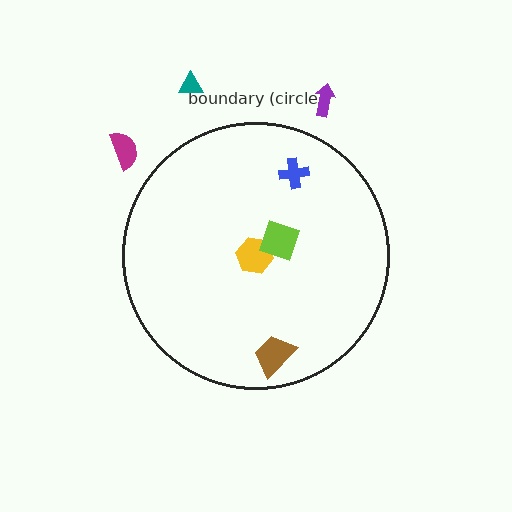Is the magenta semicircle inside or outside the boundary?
Outside.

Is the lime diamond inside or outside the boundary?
Inside.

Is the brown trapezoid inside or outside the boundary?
Inside.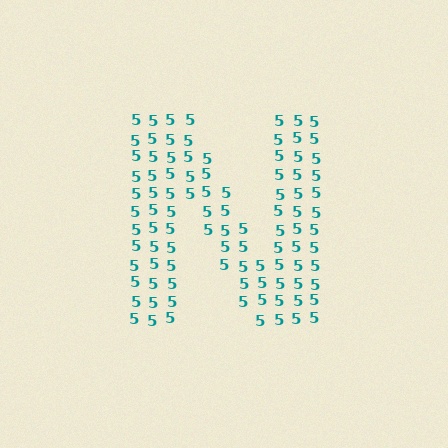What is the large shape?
The large shape is the letter N.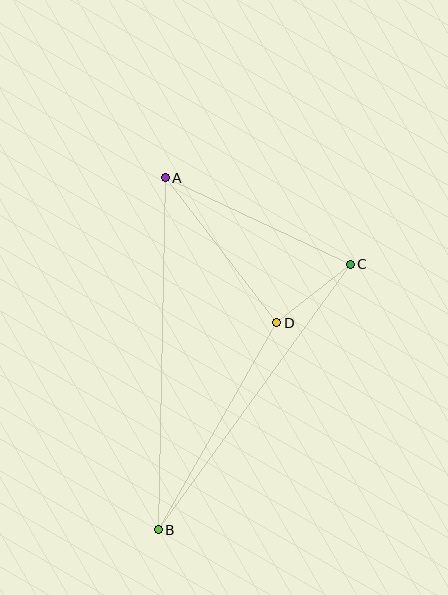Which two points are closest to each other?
Points C and D are closest to each other.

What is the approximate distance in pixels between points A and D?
The distance between A and D is approximately 183 pixels.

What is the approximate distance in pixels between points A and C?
The distance between A and C is approximately 204 pixels.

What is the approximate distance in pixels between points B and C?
The distance between B and C is approximately 328 pixels.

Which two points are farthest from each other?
Points A and B are farthest from each other.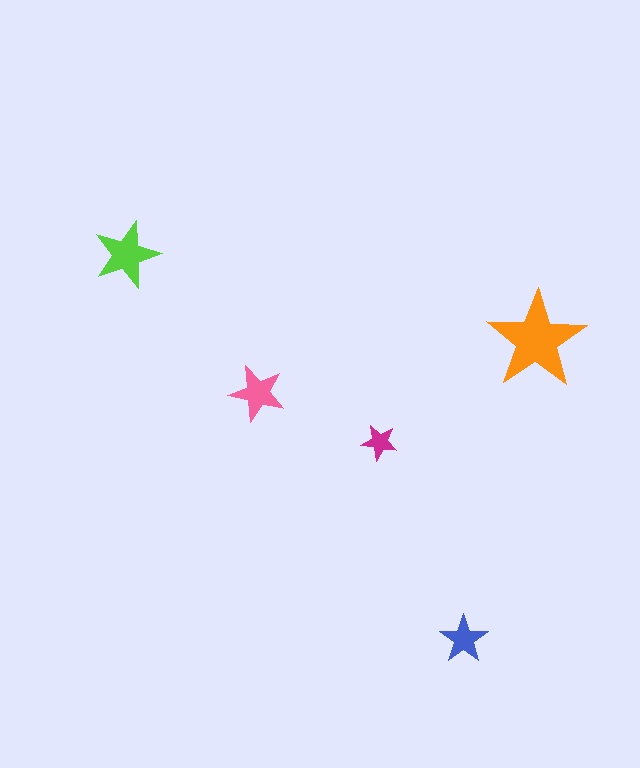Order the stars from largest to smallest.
the orange one, the lime one, the pink one, the blue one, the magenta one.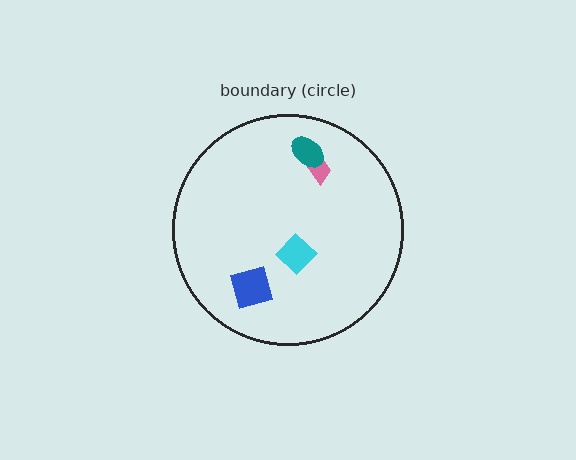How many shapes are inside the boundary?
4 inside, 0 outside.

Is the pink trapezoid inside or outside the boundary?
Inside.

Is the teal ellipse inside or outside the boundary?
Inside.